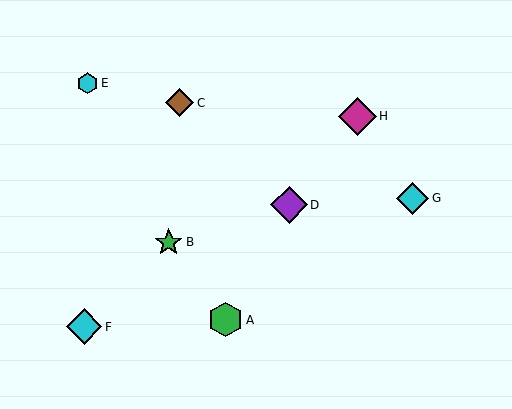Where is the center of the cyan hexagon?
The center of the cyan hexagon is at (88, 83).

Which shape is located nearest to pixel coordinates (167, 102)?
The brown diamond (labeled C) at (179, 103) is nearest to that location.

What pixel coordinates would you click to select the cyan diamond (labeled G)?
Click at (413, 198) to select the cyan diamond G.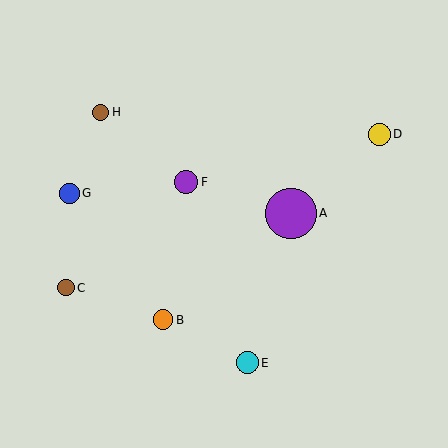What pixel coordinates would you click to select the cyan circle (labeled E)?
Click at (248, 363) to select the cyan circle E.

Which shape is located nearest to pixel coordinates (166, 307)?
The orange circle (labeled B) at (163, 320) is nearest to that location.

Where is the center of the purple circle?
The center of the purple circle is at (291, 213).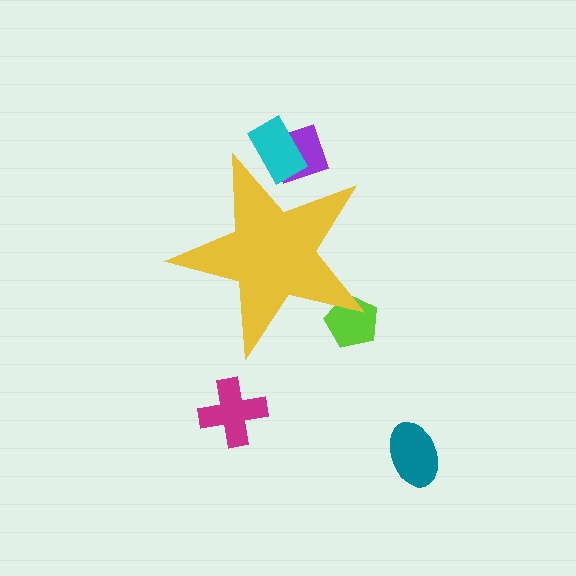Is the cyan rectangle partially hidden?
Yes, the cyan rectangle is partially hidden behind the yellow star.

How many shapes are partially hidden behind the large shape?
3 shapes are partially hidden.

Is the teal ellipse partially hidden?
No, the teal ellipse is fully visible.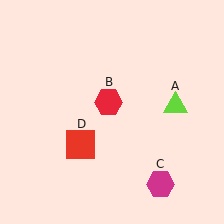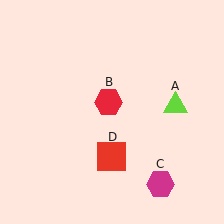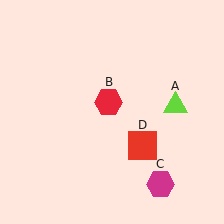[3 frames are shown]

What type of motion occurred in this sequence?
The red square (object D) rotated counterclockwise around the center of the scene.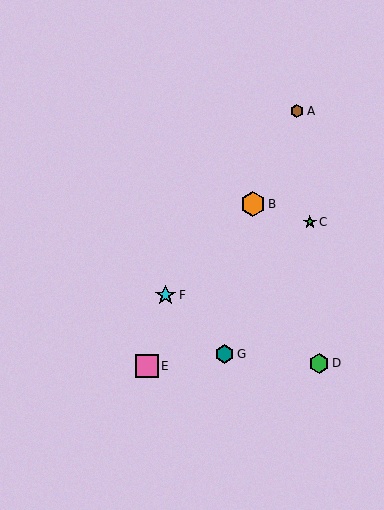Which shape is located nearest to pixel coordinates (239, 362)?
The teal hexagon (labeled G) at (224, 354) is nearest to that location.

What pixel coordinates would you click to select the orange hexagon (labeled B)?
Click at (253, 204) to select the orange hexagon B.